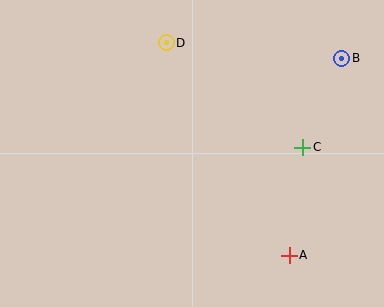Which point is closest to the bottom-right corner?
Point A is closest to the bottom-right corner.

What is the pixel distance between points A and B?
The distance between A and B is 204 pixels.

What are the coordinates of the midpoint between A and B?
The midpoint between A and B is at (315, 157).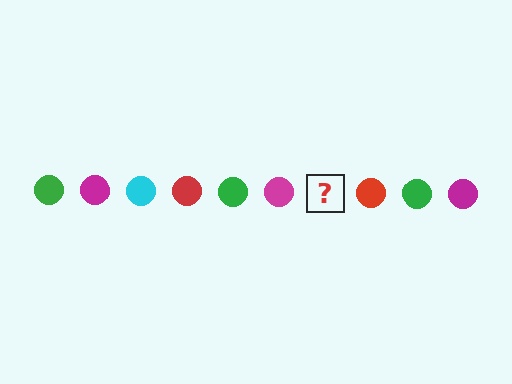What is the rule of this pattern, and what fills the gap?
The rule is that the pattern cycles through green, magenta, cyan, red circles. The gap should be filled with a cyan circle.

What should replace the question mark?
The question mark should be replaced with a cyan circle.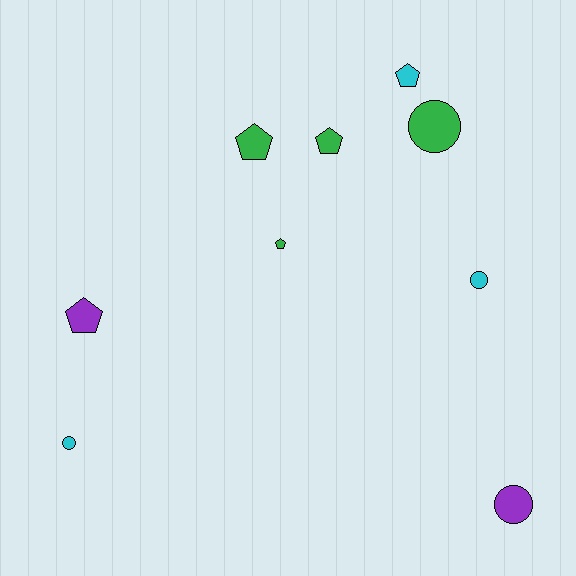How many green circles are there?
There is 1 green circle.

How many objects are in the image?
There are 9 objects.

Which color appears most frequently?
Green, with 4 objects.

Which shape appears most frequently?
Pentagon, with 5 objects.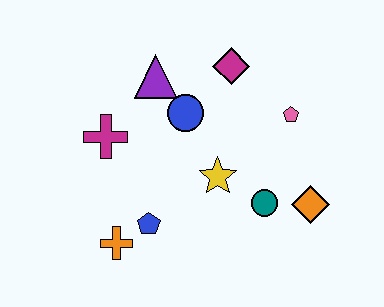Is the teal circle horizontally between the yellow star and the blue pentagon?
No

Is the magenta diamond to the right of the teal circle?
No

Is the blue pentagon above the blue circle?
No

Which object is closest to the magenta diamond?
The blue circle is closest to the magenta diamond.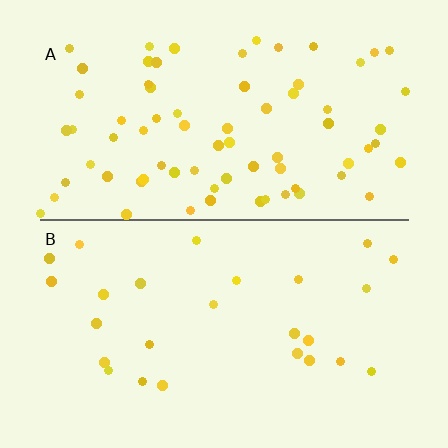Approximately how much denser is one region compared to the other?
Approximately 2.8× — region A over region B.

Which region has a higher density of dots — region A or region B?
A (the top).